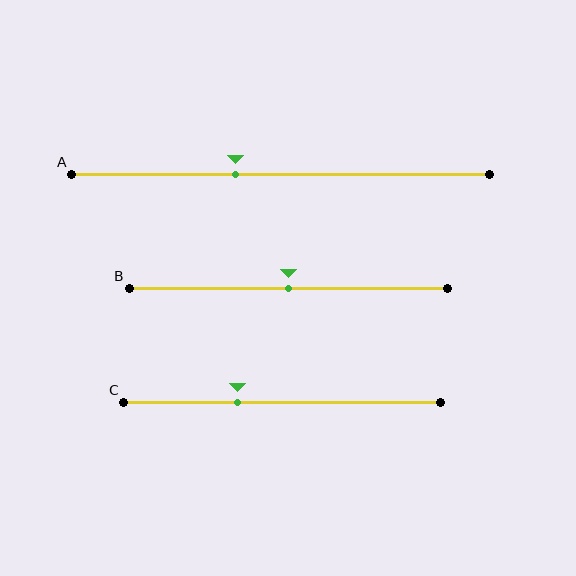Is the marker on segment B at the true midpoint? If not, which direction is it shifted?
Yes, the marker on segment B is at the true midpoint.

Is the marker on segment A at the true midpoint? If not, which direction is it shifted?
No, the marker on segment A is shifted to the left by about 11% of the segment length.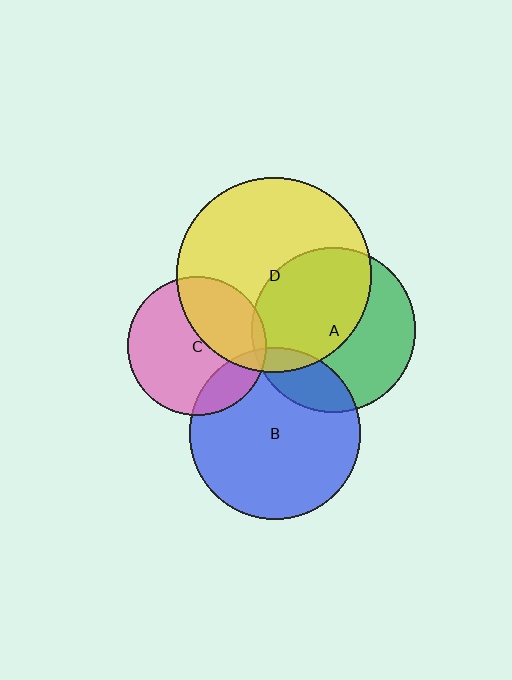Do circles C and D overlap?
Yes.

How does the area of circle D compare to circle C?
Approximately 2.0 times.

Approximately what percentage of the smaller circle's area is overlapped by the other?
Approximately 35%.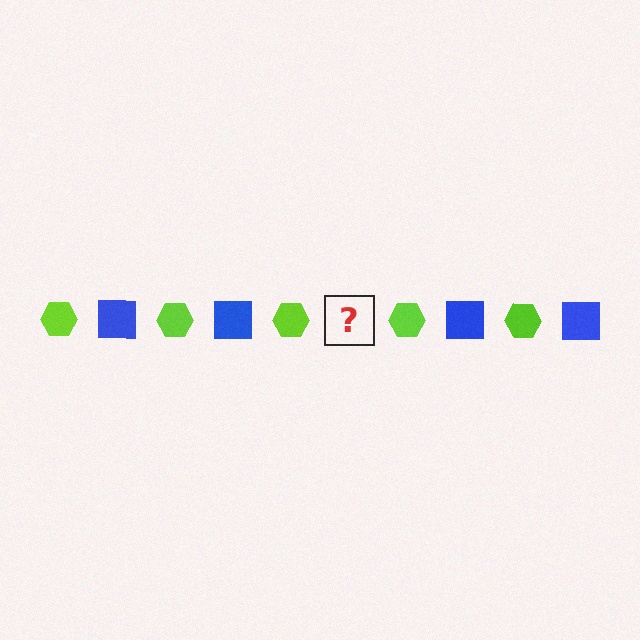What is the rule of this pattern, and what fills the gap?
The rule is that the pattern alternates between lime hexagon and blue square. The gap should be filled with a blue square.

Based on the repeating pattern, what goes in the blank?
The blank should be a blue square.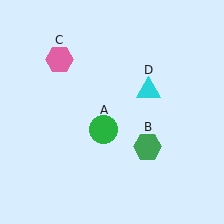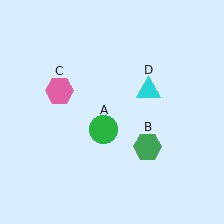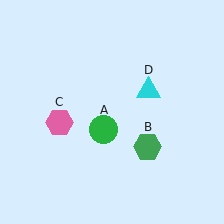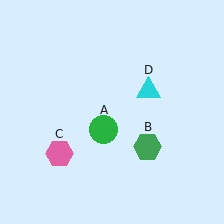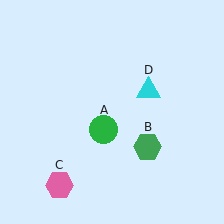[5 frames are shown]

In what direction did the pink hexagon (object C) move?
The pink hexagon (object C) moved down.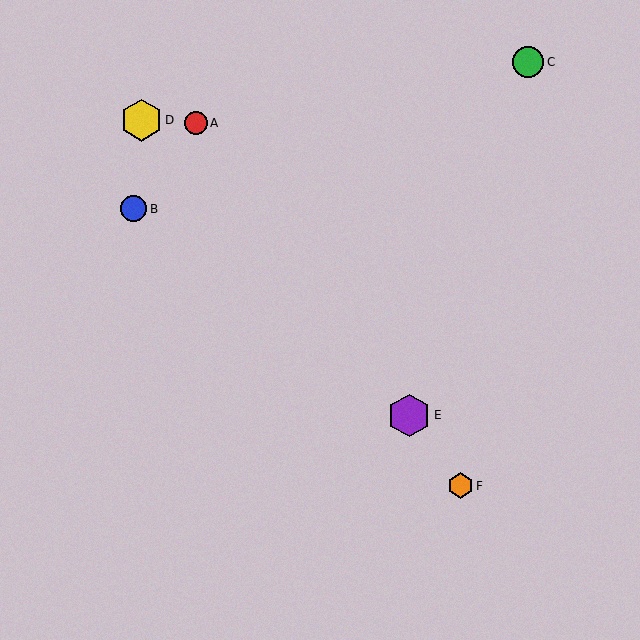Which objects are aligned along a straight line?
Objects A, E, F are aligned along a straight line.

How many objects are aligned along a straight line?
3 objects (A, E, F) are aligned along a straight line.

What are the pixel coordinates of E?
Object E is at (409, 415).